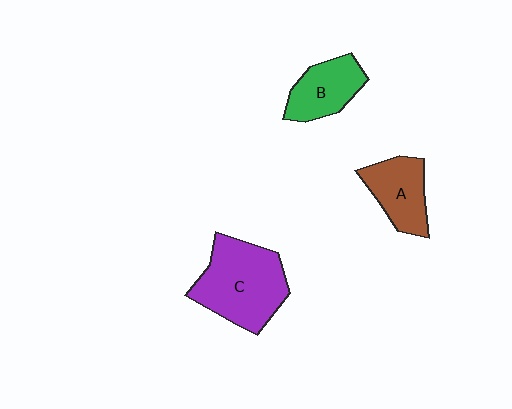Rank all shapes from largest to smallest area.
From largest to smallest: C (purple), A (brown), B (green).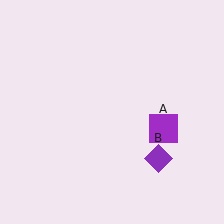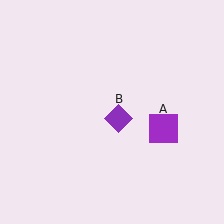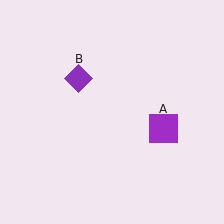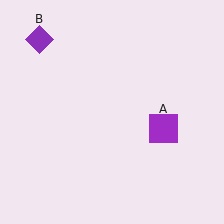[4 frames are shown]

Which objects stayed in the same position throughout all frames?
Purple square (object A) remained stationary.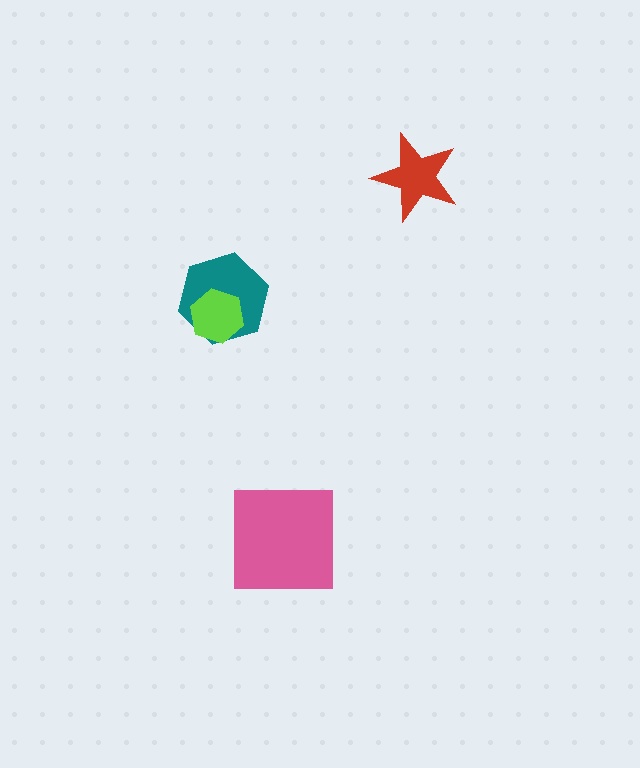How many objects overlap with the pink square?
0 objects overlap with the pink square.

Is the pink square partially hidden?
No, no other shape covers it.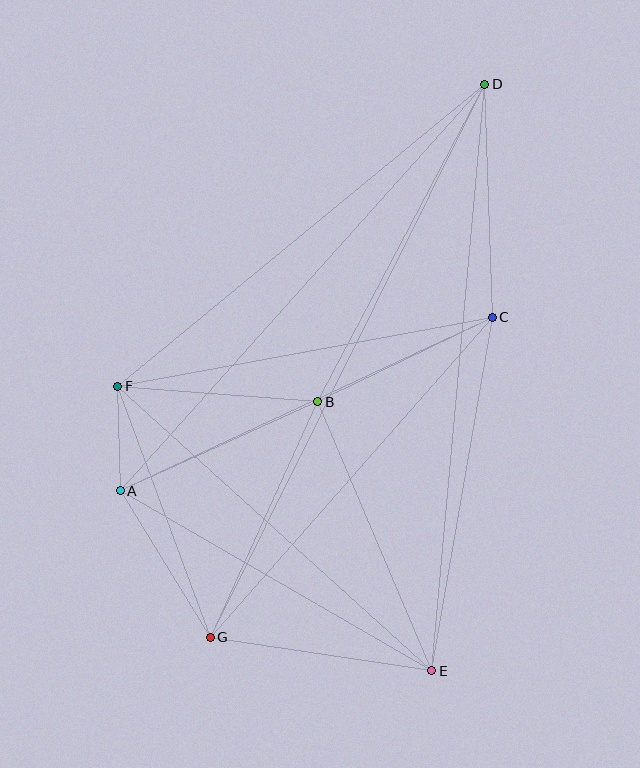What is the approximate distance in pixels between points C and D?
The distance between C and D is approximately 233 pixels.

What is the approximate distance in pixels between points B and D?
The distance between B and D is approximately 358 pixels.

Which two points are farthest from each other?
Points D and G are farthest from each other.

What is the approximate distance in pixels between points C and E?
The distance between C and E is approximately 359 pixels.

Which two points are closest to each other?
Points A and F are closest to each other.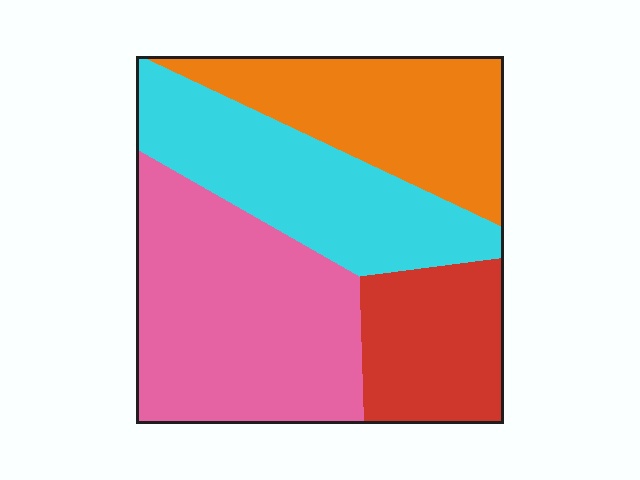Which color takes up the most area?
Pink, at roughly 35%.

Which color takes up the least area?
Red, at roughly 15%.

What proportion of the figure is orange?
Orange takes up less than a quarter of the figure.